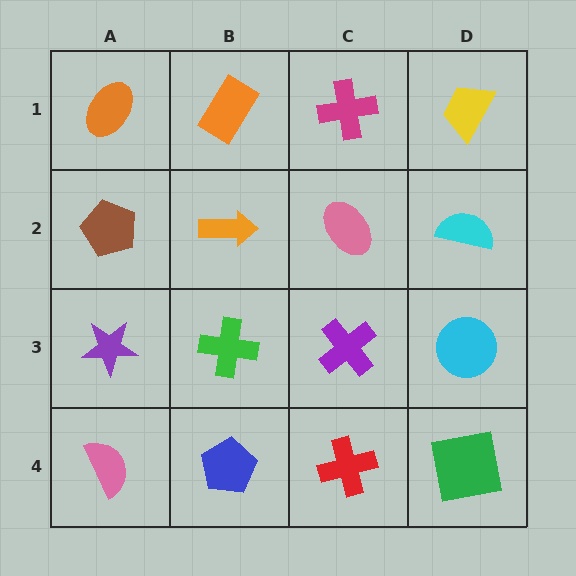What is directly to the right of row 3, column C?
A cyan circle.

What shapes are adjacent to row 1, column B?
An orange arrow (row 2, column B), an orange ellipse (row 1, column A), a magenta cross (row 1, column C).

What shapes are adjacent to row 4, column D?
A cyan circle (row 3, column D), a red cross (row 4, column C).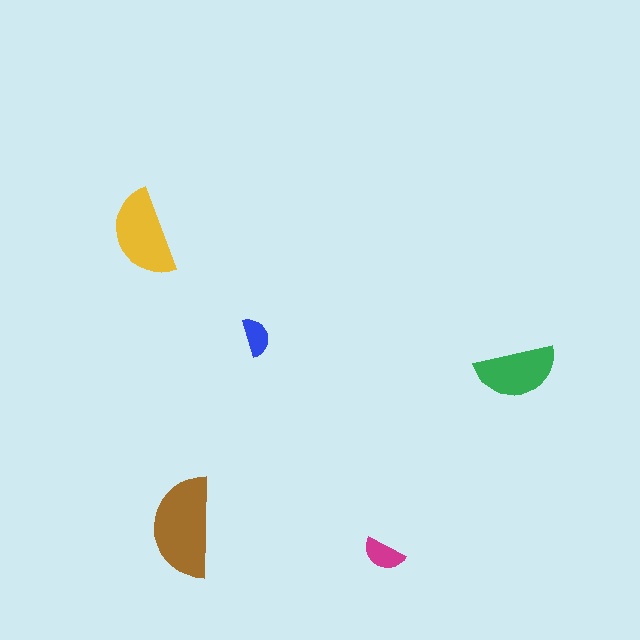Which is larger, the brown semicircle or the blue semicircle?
The brown one.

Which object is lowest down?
The magenta semicircle is bottommost.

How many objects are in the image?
There are 5 objects in the image.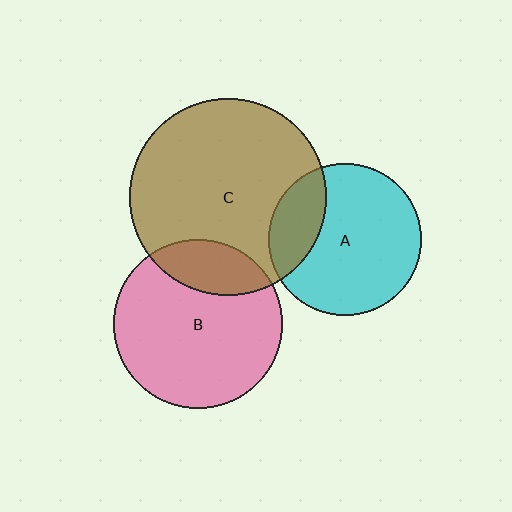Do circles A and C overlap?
Yes.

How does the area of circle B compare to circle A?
Approximately 1.2 times.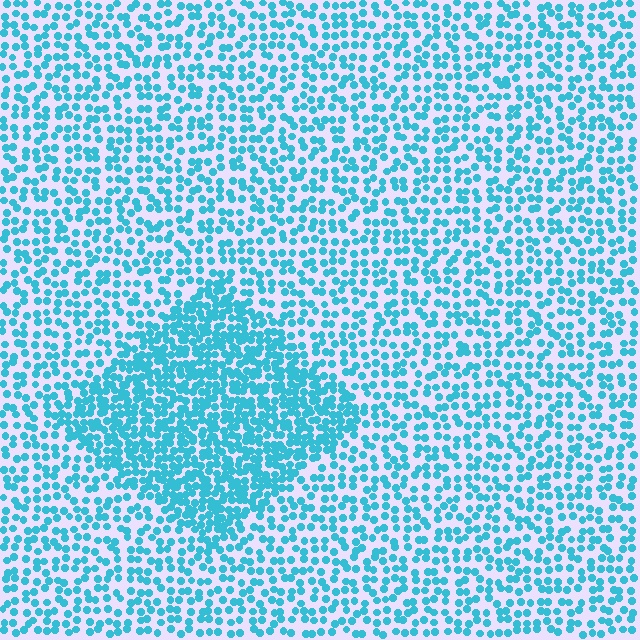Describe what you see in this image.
The image contains small cyan elements arranged at two different densities. A diamond-shaped region is visible where the elements are more densely packed than the surrounding area.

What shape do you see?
I see a diamond.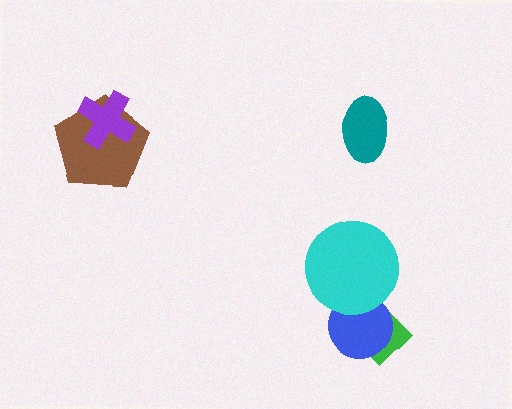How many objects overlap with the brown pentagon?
1 object overlaps with the brown pentagon.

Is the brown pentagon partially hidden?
Yes, it is partially covered by another shape.